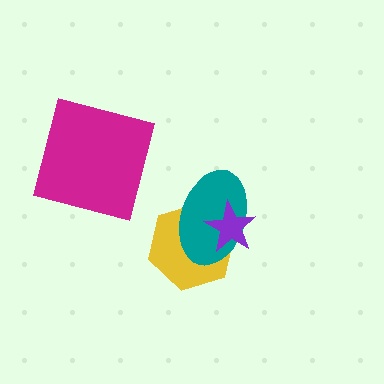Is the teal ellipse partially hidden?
Yes, it is partially covered by another shape.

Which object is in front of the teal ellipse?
The purple star is in front of the teal ellipse.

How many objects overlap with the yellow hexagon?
2 objects overlap with the yellow hexagon.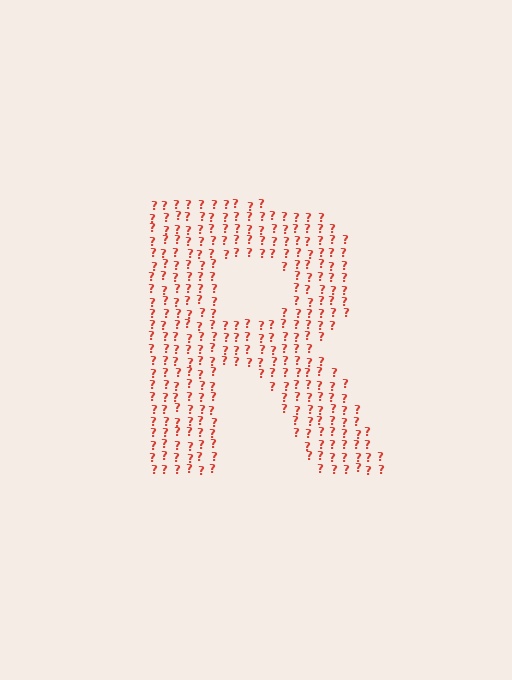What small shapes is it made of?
It is made of small question marks.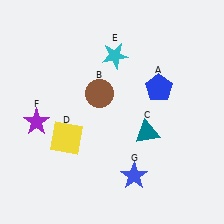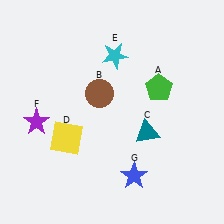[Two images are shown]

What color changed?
The pentagon (A) changed from blue in Image 1 to green in Image 2.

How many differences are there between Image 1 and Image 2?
There is 1 difference between the two images.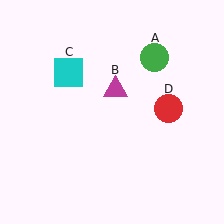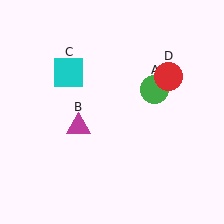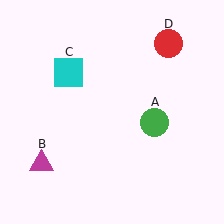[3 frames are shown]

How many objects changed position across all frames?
3 objects changed position: green circle (object A), magenta triangle (object B), red circle (object D).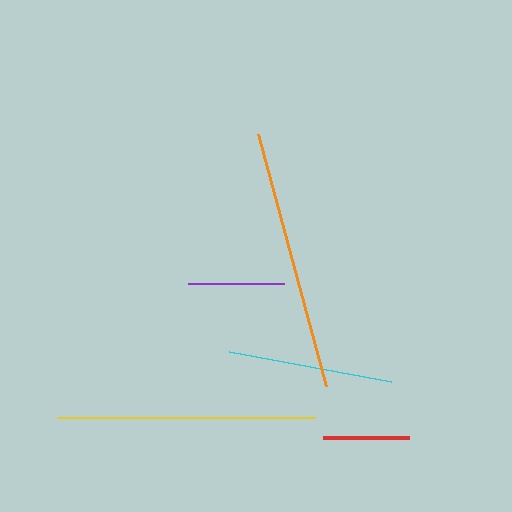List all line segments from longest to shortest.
From longest to shortest: orange, yellow, cyan, purple, red.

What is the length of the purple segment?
The purple segment is approximately 96 pixels long.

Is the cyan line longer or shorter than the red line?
The cyan line is longer than the red line.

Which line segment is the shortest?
The red line is the shortest at approximately 86 pixels.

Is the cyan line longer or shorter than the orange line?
The orange line is longer than the cyan line.